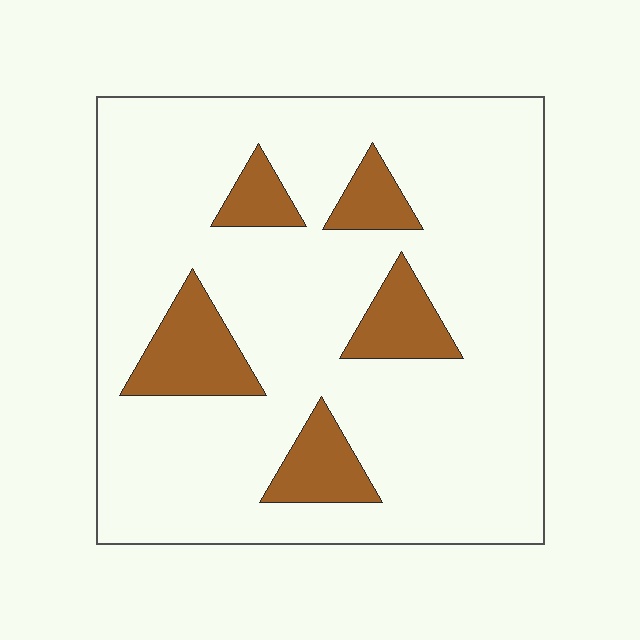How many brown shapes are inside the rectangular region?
5.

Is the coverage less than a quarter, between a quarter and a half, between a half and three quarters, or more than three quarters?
Less than a quarter.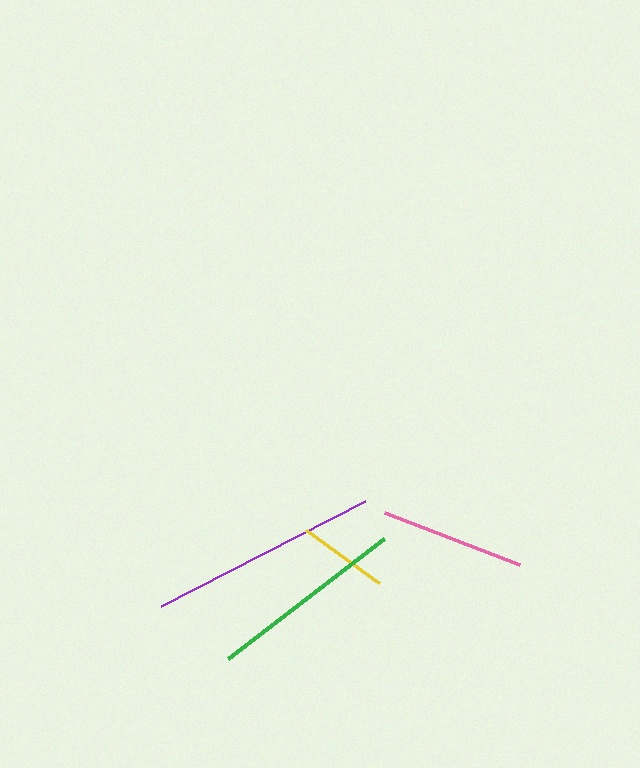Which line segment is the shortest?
The yellow line is the shortest at approximately 90 pixels.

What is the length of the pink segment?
The pink segment is approximately 145 pixels long.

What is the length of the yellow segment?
The yellow segment is approximately 90 pixels long.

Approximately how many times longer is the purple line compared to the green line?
The purple line is approximately 1.2 times the length of the green line.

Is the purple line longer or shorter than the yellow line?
The purple line is longer than the yellow line.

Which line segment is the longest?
The purple line is the longest at approximately 229 pixels.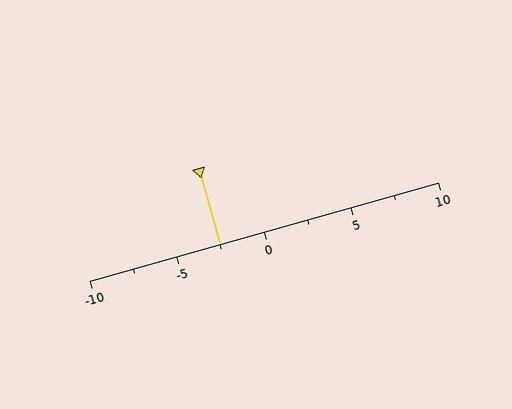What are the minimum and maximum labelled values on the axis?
The axis runs from -10 to 10.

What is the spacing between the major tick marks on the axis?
The major ticks are spaced 5 apart.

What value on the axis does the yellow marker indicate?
The marker indicates approximately -2.5.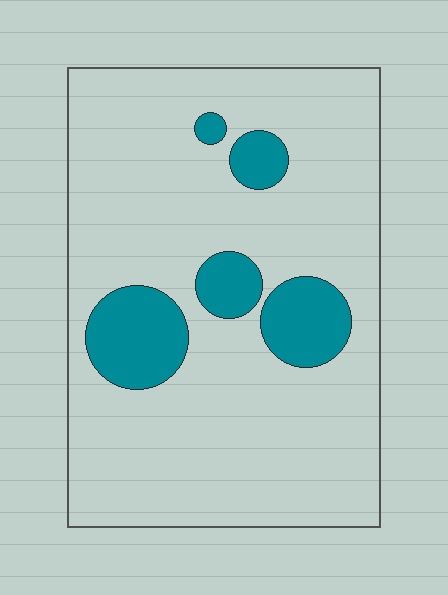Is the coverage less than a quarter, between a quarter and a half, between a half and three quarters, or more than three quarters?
Less than a quarter.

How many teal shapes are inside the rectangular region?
5.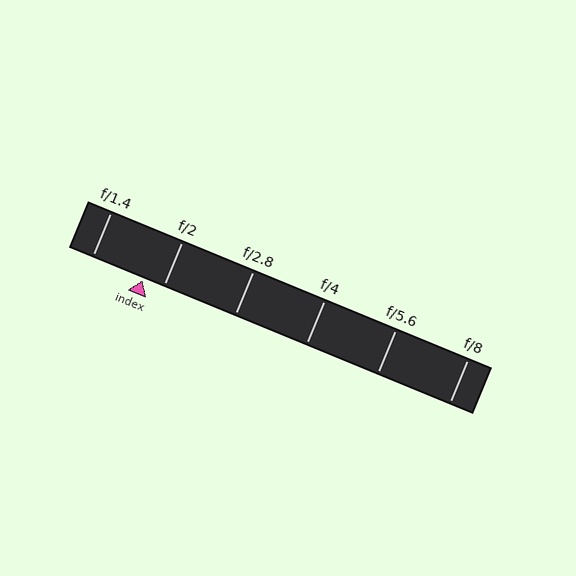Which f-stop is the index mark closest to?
The index mark is closest to f/2.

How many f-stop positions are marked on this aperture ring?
There are 6 f-stop positions marked.